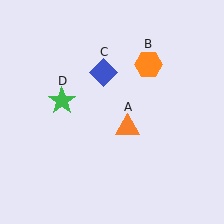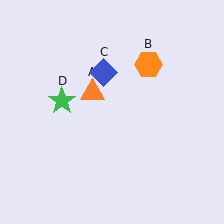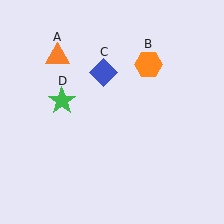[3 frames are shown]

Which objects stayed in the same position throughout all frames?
Orange hexagon (object B) and blue diamond (object C) and green star (object D) remained stationary.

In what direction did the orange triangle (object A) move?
The orange triangle (object A) moved up and to the left.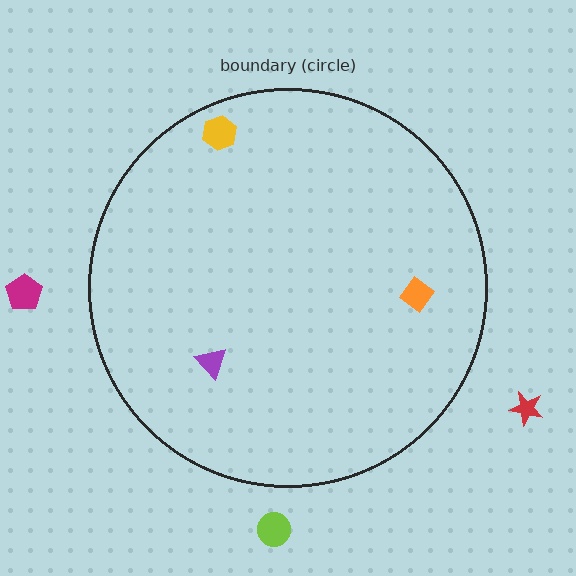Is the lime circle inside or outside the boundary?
Outside.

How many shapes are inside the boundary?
3 inside, 3 outside.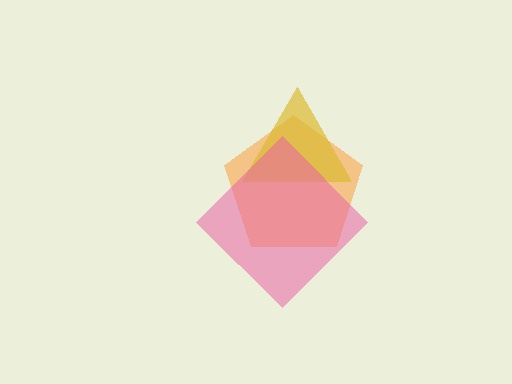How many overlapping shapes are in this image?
There are 3 overlapping shapes in the image.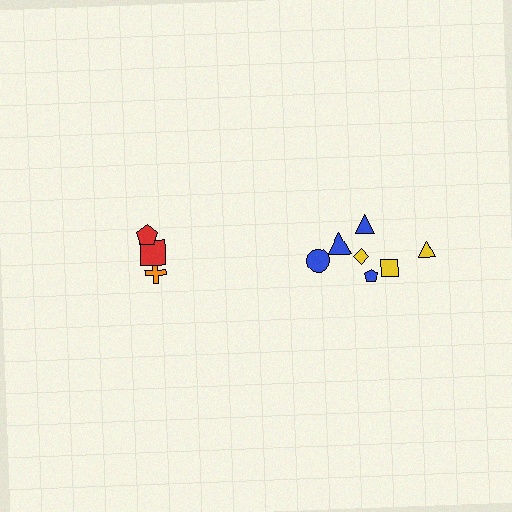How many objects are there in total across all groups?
There are 10 objects.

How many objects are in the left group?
There are 3 objects.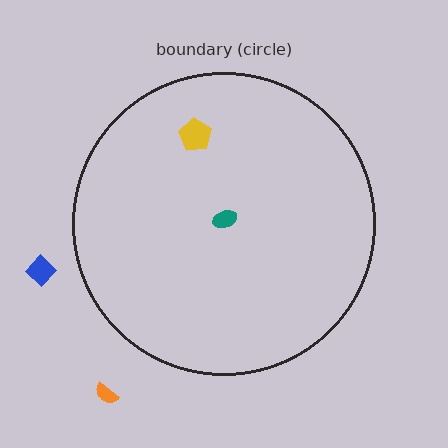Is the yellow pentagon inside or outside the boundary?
Inside.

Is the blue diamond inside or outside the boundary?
Outside.